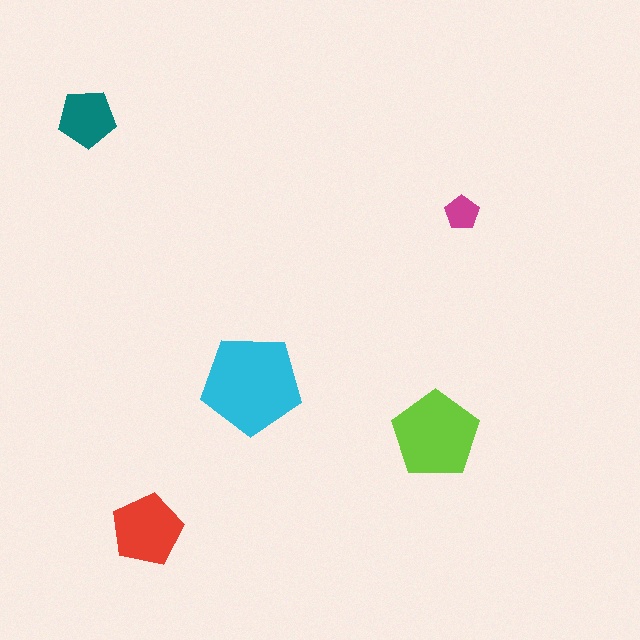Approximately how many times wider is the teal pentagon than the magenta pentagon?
About 1.5 times wider.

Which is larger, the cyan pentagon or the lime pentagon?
The cyan one.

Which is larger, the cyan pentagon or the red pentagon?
The cyan one.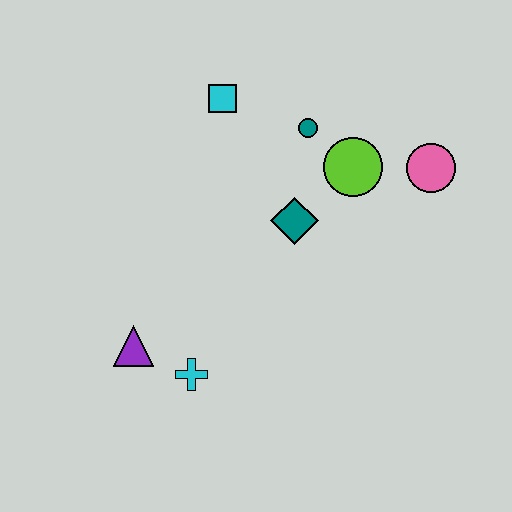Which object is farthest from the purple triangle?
The pink circle is farthest from the purple triangle.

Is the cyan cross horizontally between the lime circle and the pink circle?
No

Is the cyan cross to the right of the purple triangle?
Yes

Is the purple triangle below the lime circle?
Yes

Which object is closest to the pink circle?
The lime circle is closest to the pink circle.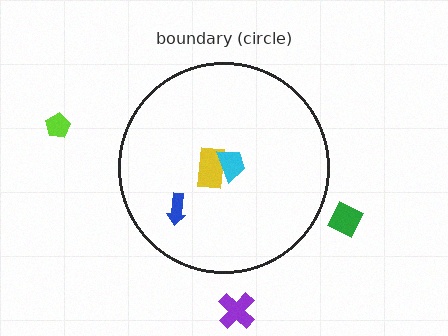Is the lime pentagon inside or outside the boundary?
Outside.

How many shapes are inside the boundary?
3 inside, 3 outside.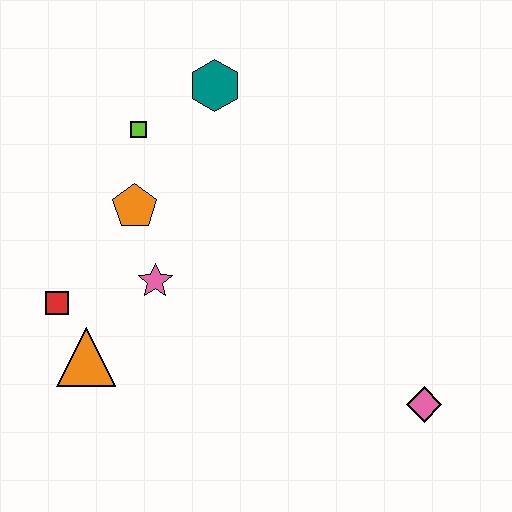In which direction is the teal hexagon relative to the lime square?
The teal hexagon is to the right of the lime square.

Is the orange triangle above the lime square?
No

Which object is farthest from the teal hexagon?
The pink diamond is farthest from the teal hexagon.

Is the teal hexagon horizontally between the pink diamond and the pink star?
Yes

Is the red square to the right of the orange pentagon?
No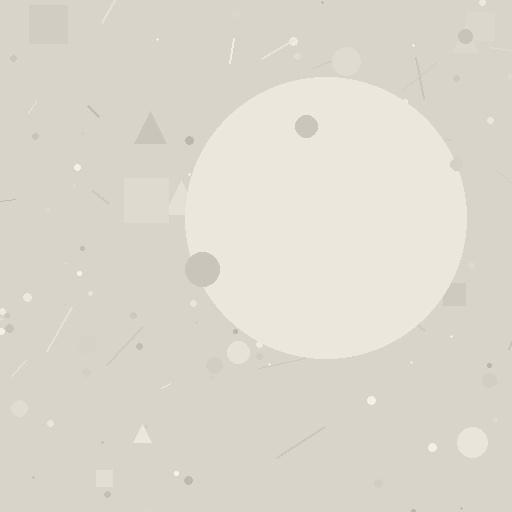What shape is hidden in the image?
A circle is hidden in the image.